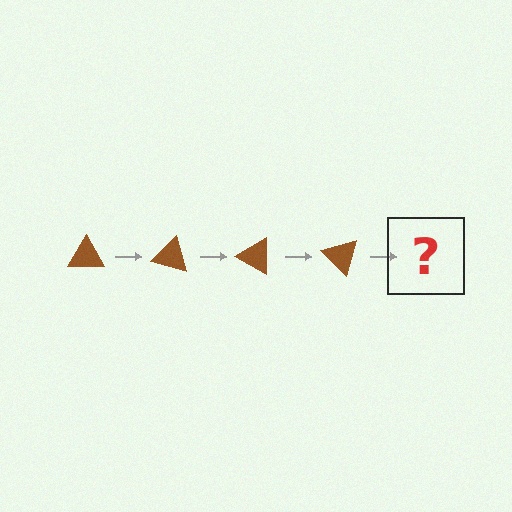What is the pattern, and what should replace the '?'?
The pattern is that the triangle rotates 15 degrees each step. The '?' should be a brown triangle rotated 60 degrees.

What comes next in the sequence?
The next element should be a brown triangle rotated 60 degrees.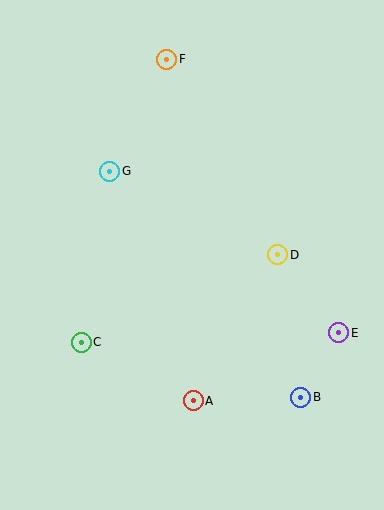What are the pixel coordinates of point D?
Point D is at (278, 255).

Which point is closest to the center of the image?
Point D at (278, 255) is closest to the center.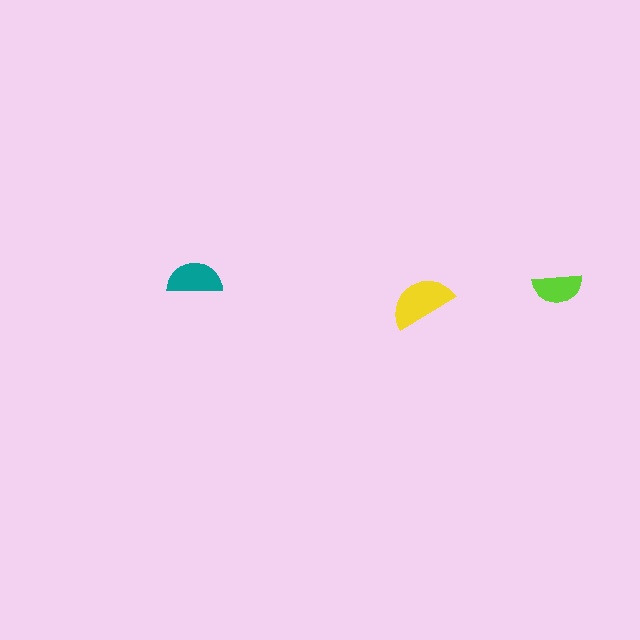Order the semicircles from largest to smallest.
the yellow one, the teal one, the lime one.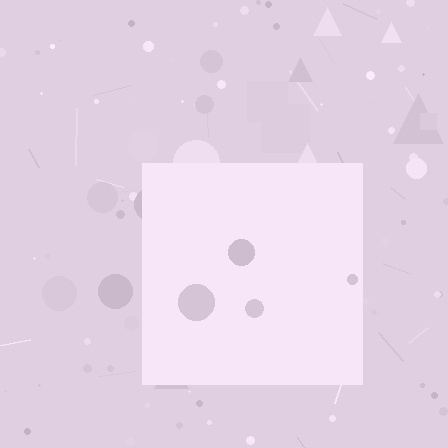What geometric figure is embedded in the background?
A square is embedded in the background.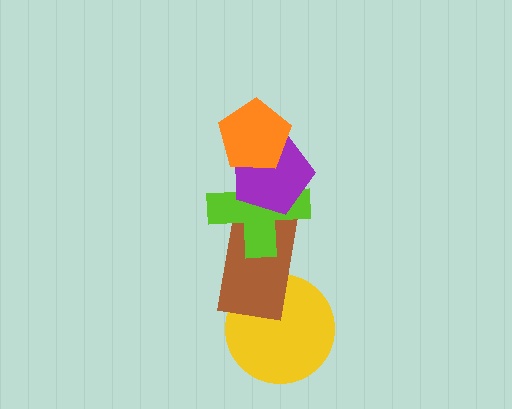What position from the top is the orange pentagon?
The orange pentagon is 1st from the top.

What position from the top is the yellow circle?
The yellow circle is 5th from the top.